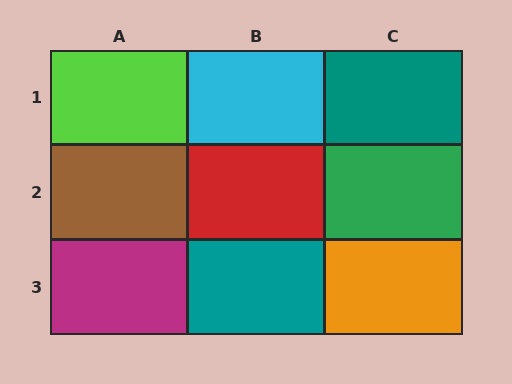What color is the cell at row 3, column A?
Magenta.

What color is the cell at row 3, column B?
Teal.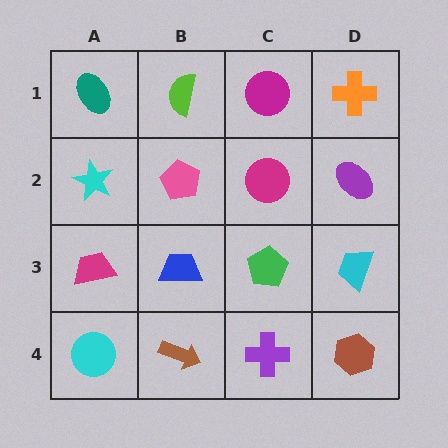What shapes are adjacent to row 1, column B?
A pink pentagon (row 2, column B), a teal ellipse (row 1, column A), a magenta circle (row 1, column C).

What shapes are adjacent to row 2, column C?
A magenta circle (row 1, column C), a green pentagon (row 3, column C), a pink pentagon (row 2, column B), a purple ellipse (row 2, column D).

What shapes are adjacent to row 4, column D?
A cyan trapezoid (row 3, column D), a purple cross (row 4, column C).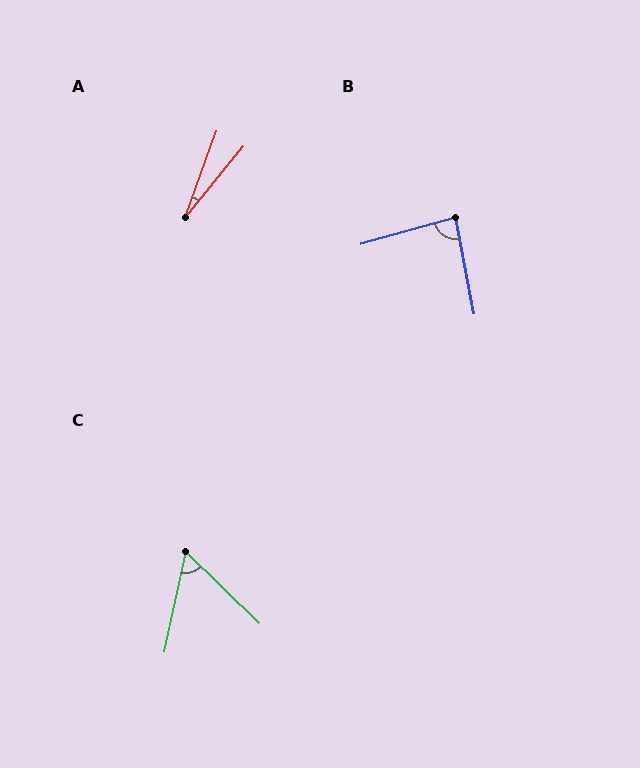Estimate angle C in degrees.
Approximately 58 degrees.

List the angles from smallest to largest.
A (20°), C (58°), B (85°).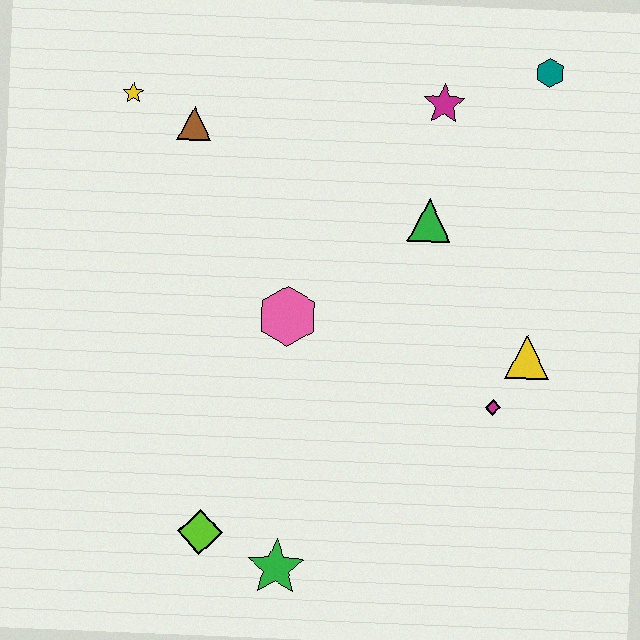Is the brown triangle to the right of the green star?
No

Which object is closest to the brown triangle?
The yellow star is closest to the brown triangle.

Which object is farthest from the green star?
The teal hexagon is farthest from the green star.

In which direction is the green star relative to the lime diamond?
The green star is to the right of the lime diamond.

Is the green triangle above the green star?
Yes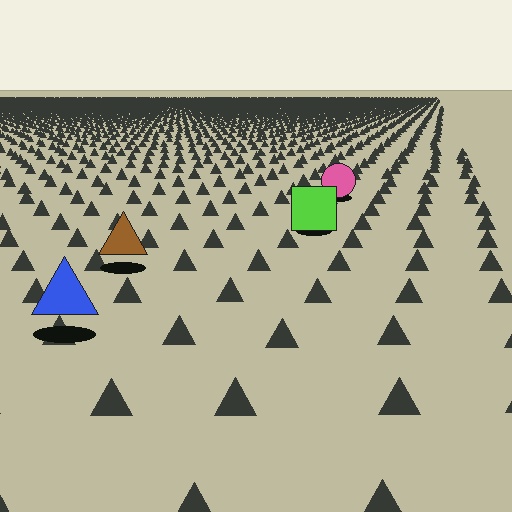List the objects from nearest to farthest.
From nearest to farthest: the blue triangle, the brown triangle, the lime square, the pink circle.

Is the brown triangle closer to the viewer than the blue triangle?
No. The blue triangle is closer — you can tell from the texture gradient: the ground texture is coarser near it.